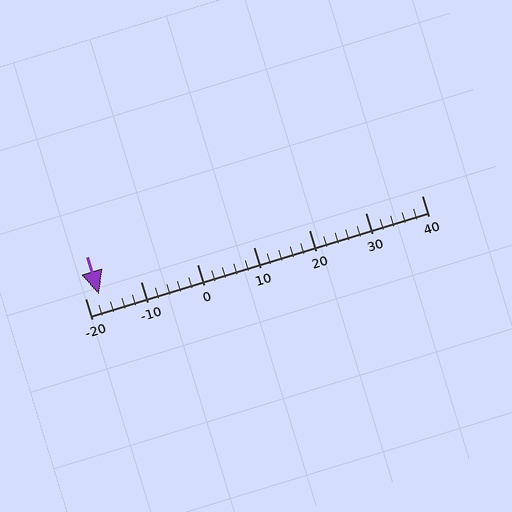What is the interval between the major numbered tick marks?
The major tick marks are spaced 10 units apart.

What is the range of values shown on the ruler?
The ruler shows values from -20 to 40.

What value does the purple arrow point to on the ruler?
The purple arrow points to approximately -18.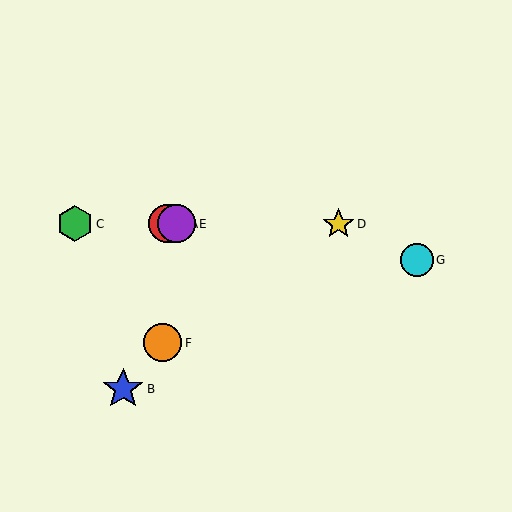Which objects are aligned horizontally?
Objects A, C, D, E are aligned horizontally.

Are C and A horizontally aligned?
Yes, both are at y≈224.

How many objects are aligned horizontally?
4 objects (A, C, D, E) are aligned horizontally.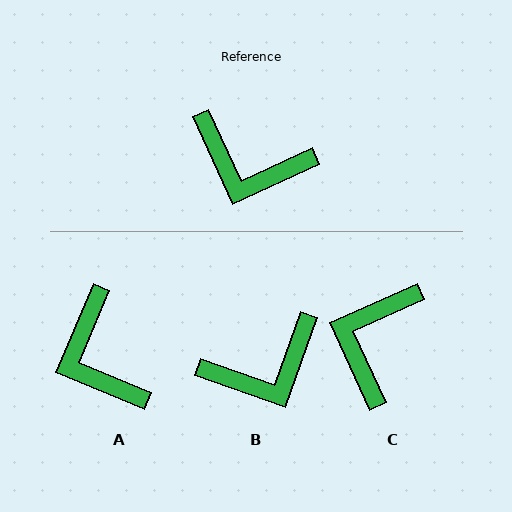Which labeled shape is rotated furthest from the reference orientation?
C, about 90 degrees away.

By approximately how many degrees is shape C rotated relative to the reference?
Approximately 90 degrees clockwise.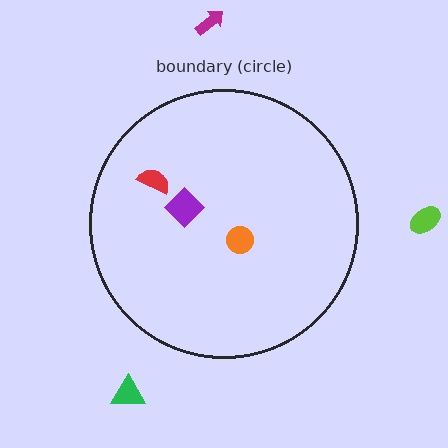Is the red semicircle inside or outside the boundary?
Inside.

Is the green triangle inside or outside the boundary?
Outside.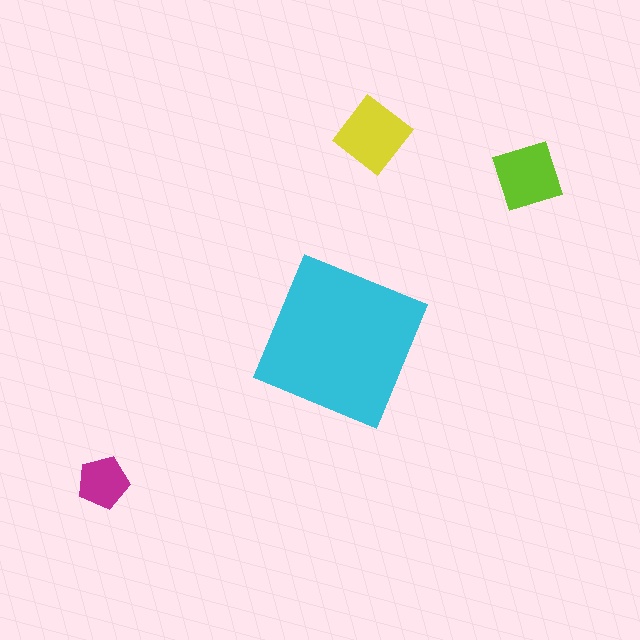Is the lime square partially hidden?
No, the lime square is fully visible.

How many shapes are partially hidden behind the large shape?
0 shapes are partially hidden.